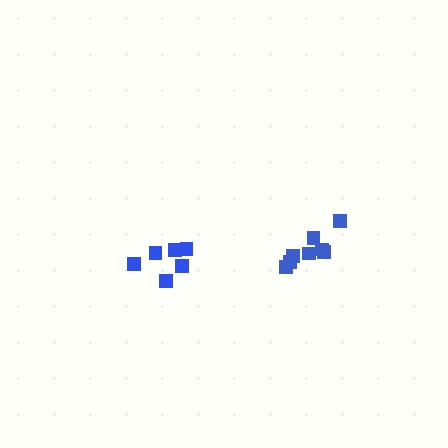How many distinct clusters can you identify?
There are 2 distinct clusters.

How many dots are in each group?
Group 1: 6 dots, Group 2: 8 dots (14 total).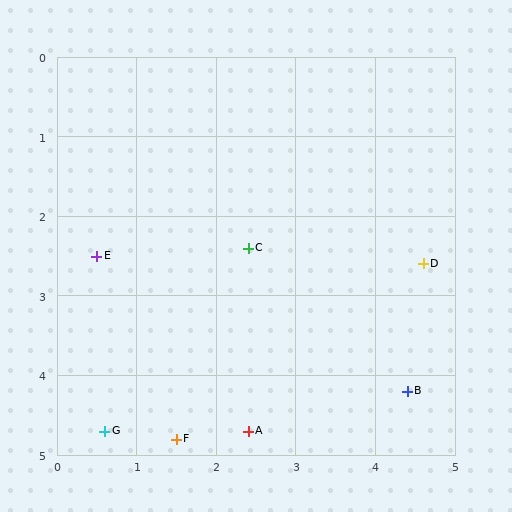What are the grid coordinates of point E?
Point E is at approximately (0.5, 2.5).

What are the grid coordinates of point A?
Point A is at approximately (2.4, 4.7).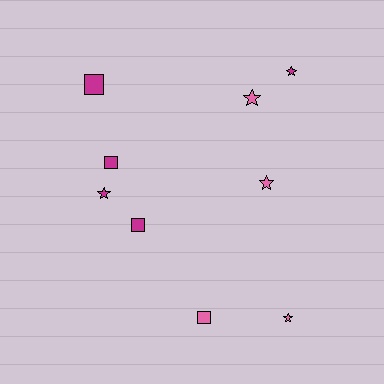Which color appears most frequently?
Magenta, with 5 objects.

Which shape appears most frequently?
Star, with 5 objects.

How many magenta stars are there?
There are 2 magenta stars.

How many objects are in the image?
There are 9 objects.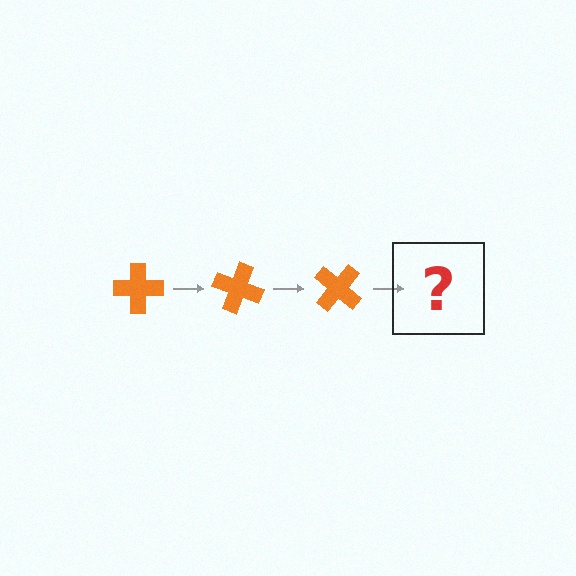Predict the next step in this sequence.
The next step is an orange cross rotated 60 degrees.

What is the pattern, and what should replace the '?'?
The pattern is that the cross rotates 20 degrees each step. The '?' should be an orange cross rotated 60 degrees.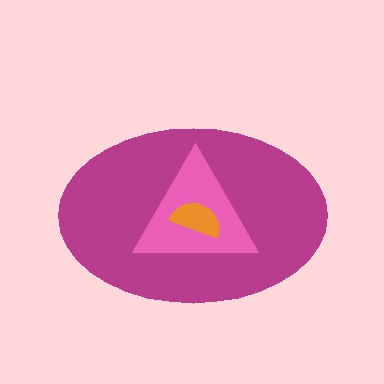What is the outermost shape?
The magenta ellipse.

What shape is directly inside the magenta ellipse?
The pink triangle.